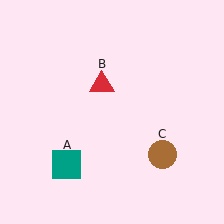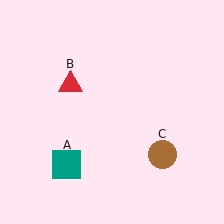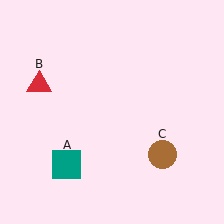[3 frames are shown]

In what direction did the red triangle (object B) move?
The red triangle (object B) moved left.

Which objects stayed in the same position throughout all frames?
Teal square (object A) and brown circle (object C) remained stationary.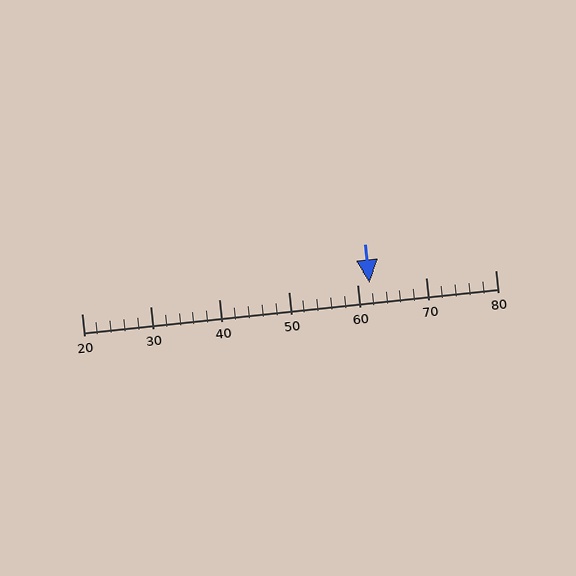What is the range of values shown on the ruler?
The ruler shows values from 20 to 80.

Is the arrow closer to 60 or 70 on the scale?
The arrow is closer to 60.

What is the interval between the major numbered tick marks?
The major tick marks are spaced 10 units apart.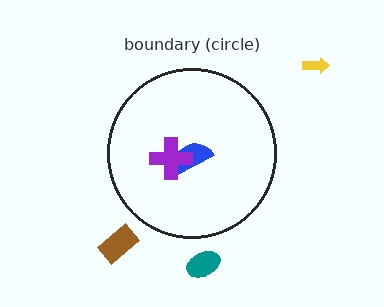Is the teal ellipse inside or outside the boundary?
Outside.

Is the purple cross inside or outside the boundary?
Inside.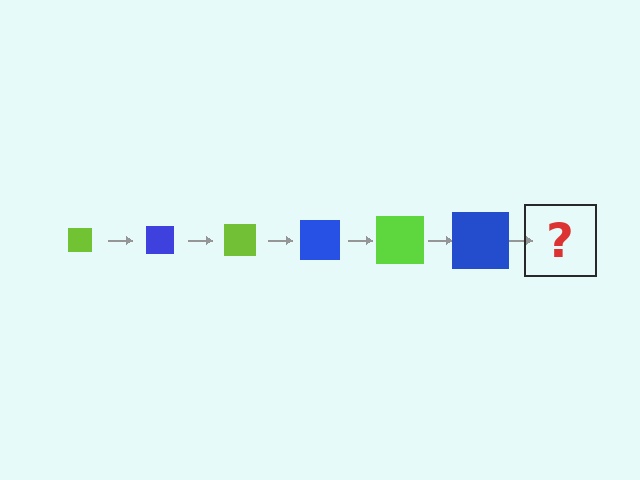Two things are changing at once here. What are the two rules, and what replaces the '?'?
The two rules are that the square grows larger each step and the color cycles through lime and blue. The '?' should be a lime square, larger than the previous one.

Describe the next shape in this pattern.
It should be a lime square, larger than the previous one.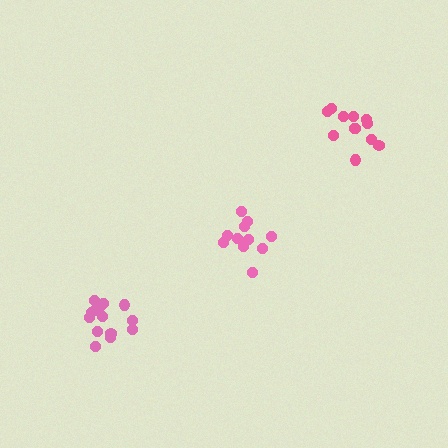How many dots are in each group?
Group 1: 11 dots, Group 2: 14 dots, Group 3: 12 dots (37 total).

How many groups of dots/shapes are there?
There are 3 groups.